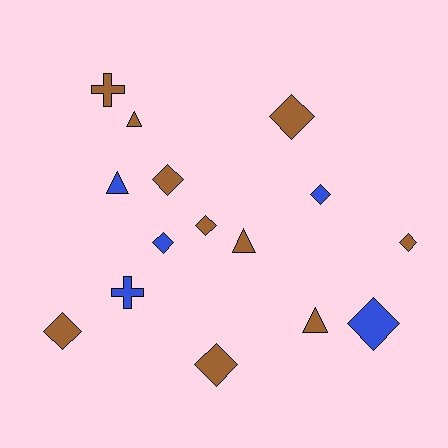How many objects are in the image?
There are 15 objects.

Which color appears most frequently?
Brown, with 10 objects.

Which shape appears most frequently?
Diamond, with 9 objects.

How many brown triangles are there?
There are 3 brown triangles.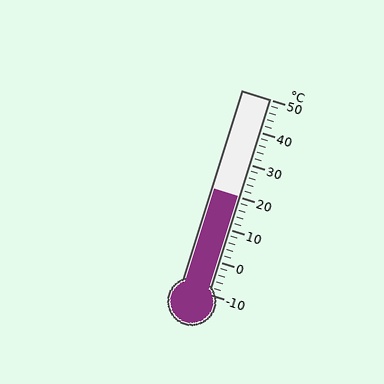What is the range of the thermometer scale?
The thermometer scale ranges from -10°C to 50°C.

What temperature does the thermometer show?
The thermometer shows approximately 20°C.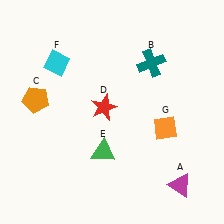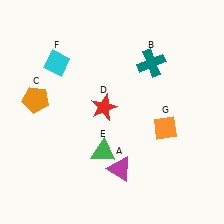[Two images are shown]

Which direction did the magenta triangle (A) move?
The magenta triangle (A) moved left.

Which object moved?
The magenta triangle (A) moved left.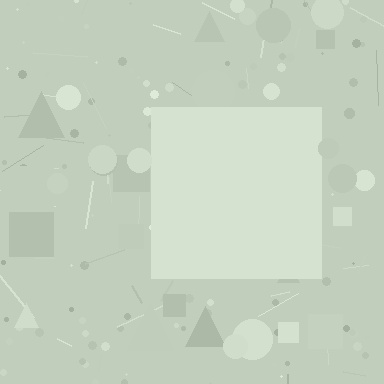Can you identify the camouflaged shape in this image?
The camouflaged shape is a square.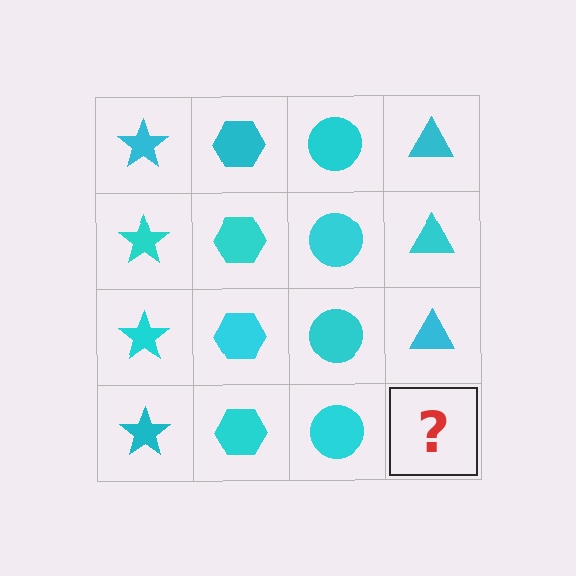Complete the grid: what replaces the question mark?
The question mark should be replaced with a cyan triangle.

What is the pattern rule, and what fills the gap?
The rule is that each column has a consistent shape. The gap should be filled with a cyan triangle.